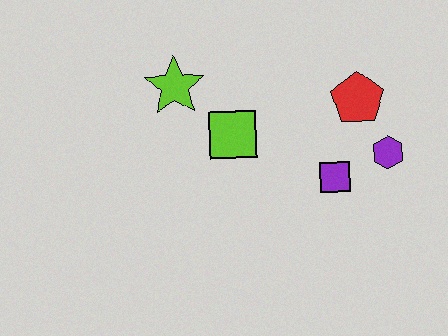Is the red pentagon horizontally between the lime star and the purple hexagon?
Yes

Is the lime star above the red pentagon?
Yes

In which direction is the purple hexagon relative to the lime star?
The purple hexagon is to the right of the lime star.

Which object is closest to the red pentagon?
The purple hexagon is closest to the red pentagon.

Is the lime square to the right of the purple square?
No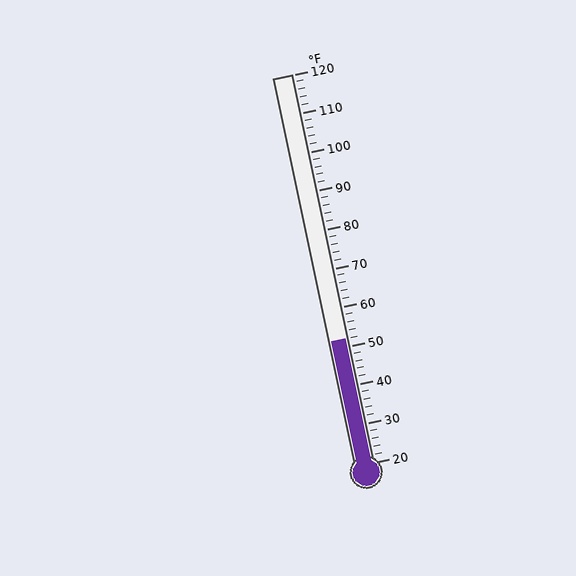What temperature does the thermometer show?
The thermometer shows approximately 52°F.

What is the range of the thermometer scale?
The thermometer scale ranges from 20°F to 120°F.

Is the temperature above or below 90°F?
The temperature is below 90°F.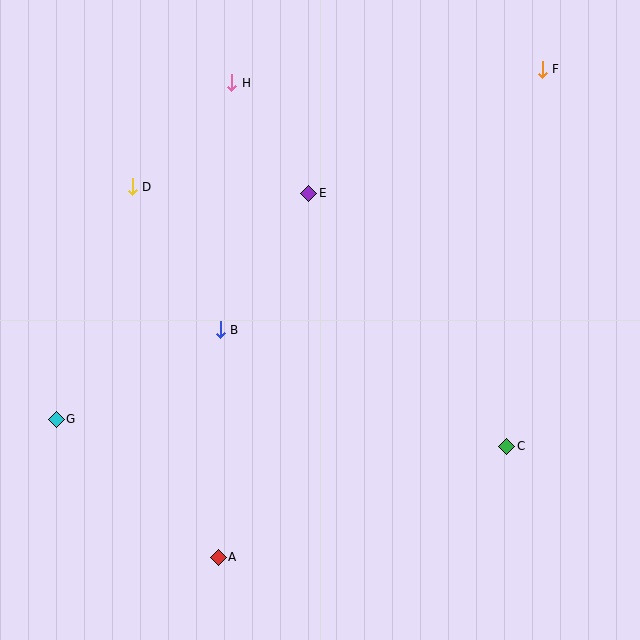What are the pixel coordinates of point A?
Point A is at (218, 557).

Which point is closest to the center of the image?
Point B at (220, 330) is closest to the center.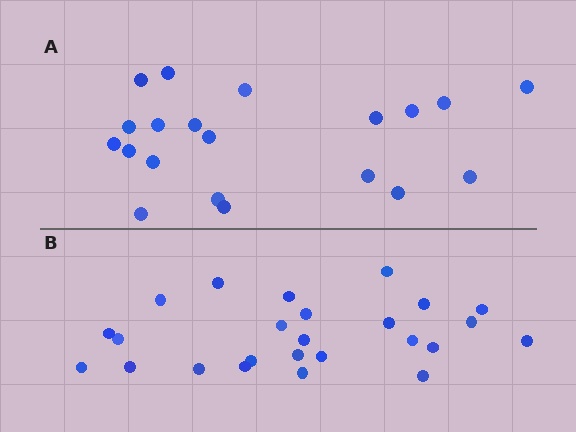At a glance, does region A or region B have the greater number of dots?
Region B (the bottom region) has more dots.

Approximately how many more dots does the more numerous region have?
Region B has about 5 more dots than region A.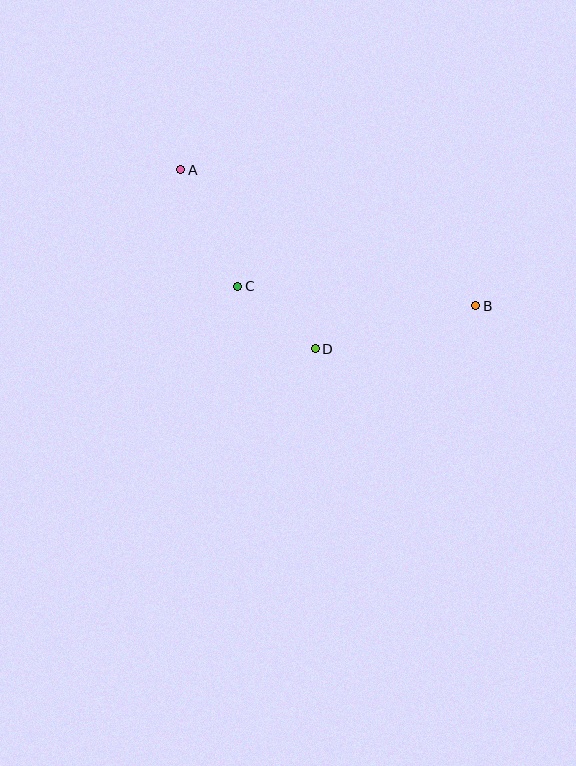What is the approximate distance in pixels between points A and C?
The distance between A and C is approximately 130 pixels.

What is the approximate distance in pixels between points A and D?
The distance between A and D is approximately 224 pixels.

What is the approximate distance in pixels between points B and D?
The distance between B and D is approximately 166 pixels.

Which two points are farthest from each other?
Points A and B are farthest from each other.